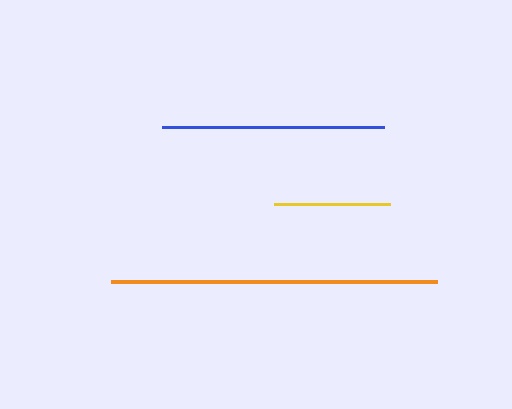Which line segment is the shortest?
The yellow line is the shortest at approximately 116 pixels.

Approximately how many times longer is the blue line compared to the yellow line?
The blue line is approximately 1.9 times the length of the yellow line.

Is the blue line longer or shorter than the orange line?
The orange line is longer than the blue line.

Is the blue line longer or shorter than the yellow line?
The blue line is longer than the yellow line.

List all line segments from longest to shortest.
From longest to shortest: orange, blue, yellow.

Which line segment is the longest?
The orange line is the longest at approximately 325 pixels.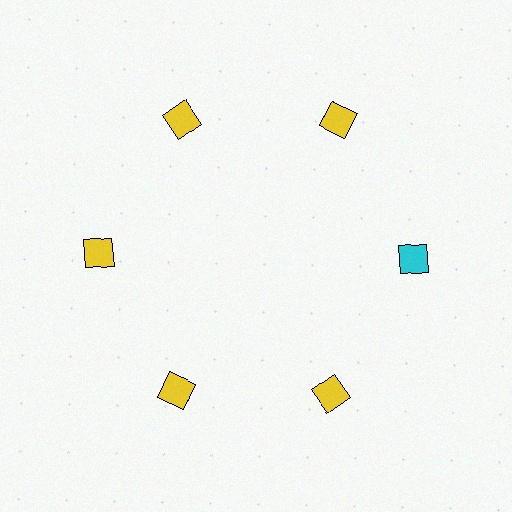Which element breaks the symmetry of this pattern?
The cyan diamond at roughly the 3 o'clock position breaks the symmetry. All other shapes are yellow diamonds.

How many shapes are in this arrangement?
There are 6 shapes arranged in a ring pattern.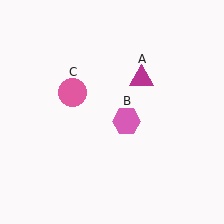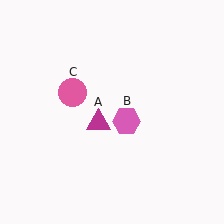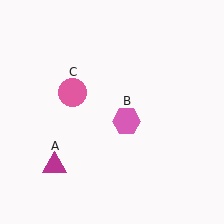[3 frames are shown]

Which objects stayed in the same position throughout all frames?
Pink hexagon (object B) and pink circle (object C) remained stationary.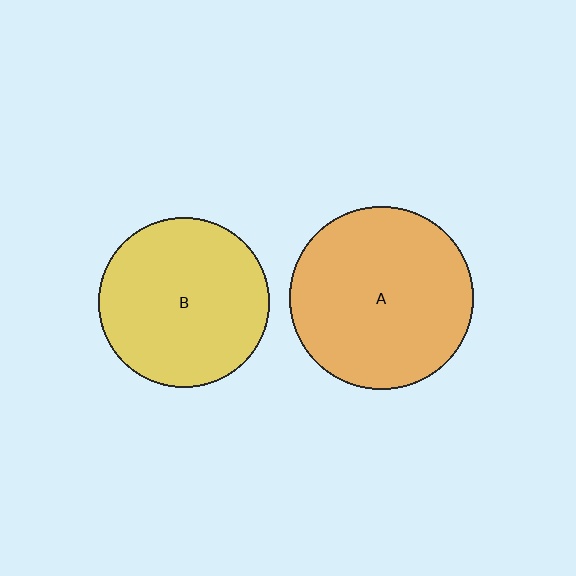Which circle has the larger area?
Circle A (orange).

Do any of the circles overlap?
No, none of the circles overlap.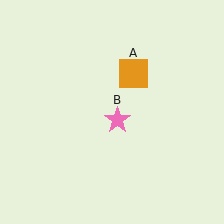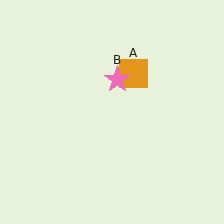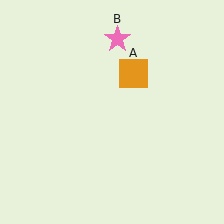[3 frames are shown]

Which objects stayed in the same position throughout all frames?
Orange square (object A) remained stationary.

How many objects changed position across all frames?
1 object changed position: pink star (object B).